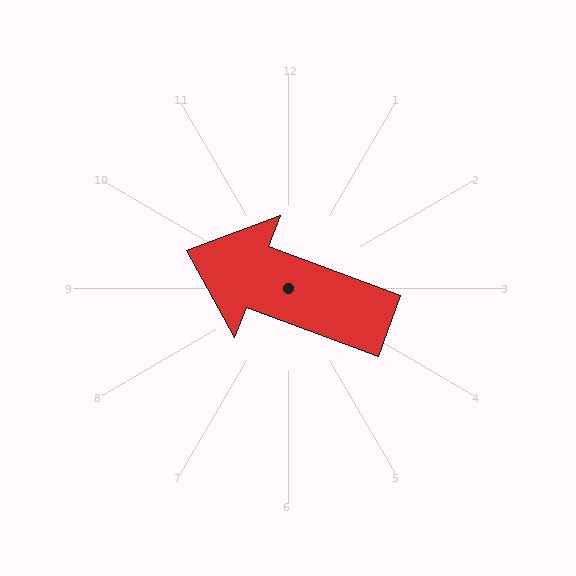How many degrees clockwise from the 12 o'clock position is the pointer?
Approximately 290 degrees.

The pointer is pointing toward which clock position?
Roughly 10 o'clock.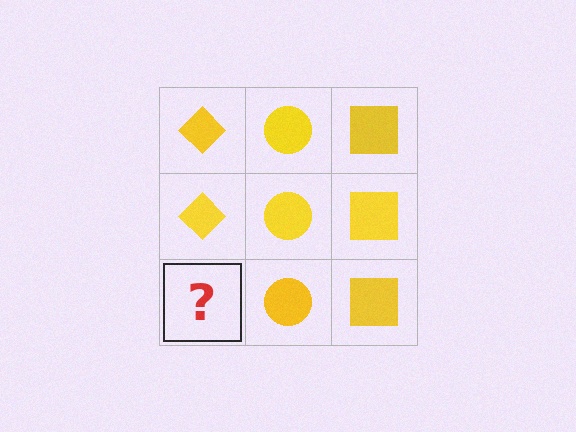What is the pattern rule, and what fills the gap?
The rule is that each column has a consistent shape. The gap should be filled with a yellow diamond.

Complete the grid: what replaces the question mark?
The question mark should be replaced with a yellow diamond.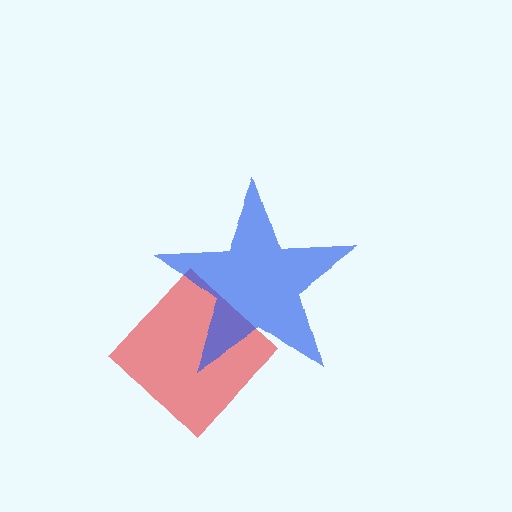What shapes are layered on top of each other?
The layered shapes are: a red diamond, a blue star.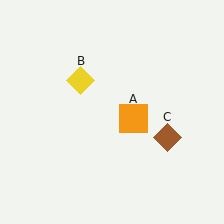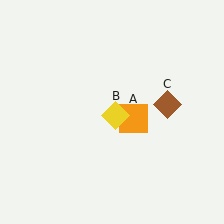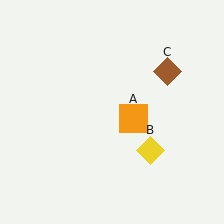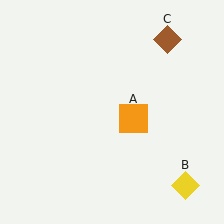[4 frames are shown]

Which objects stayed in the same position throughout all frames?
Orange square (object A) remained stationary.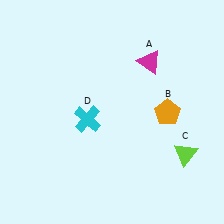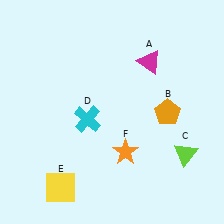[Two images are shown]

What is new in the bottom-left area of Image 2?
A yellow square (E) was added in the bottom-left area of Image 2.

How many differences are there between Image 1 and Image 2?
There are 2 differences between the two images.